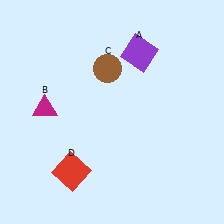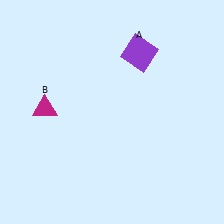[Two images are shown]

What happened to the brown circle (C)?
The brown circle (C) was removed in Image 2. It was in the top-left area of Image 1.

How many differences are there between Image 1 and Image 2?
There are 2 differences between the two images.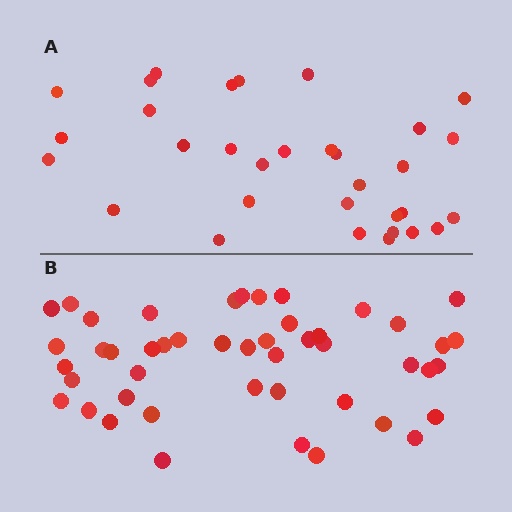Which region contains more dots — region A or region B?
Region B (the bottom region) has more dots.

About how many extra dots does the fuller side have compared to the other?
Region B has approximately 15 more dots than region A.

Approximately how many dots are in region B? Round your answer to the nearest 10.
About 50 dots. (The exact count is 47, which rounds to 50.)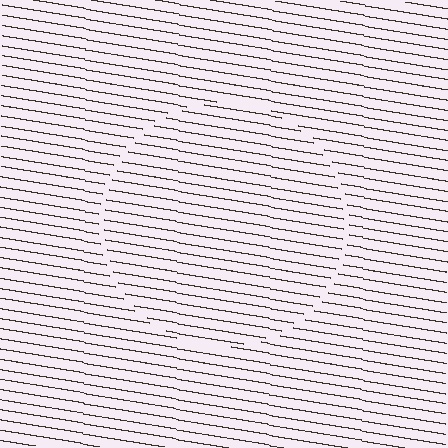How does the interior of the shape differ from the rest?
The interior of the shape contains the same grating, shifted by half a period — the contour is defined by the phase discontinuity where line-ends from the inner and outer gratings abut.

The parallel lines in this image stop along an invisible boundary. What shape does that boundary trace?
An illusory circle. The interior of the shape contains the same grating, shifted by half a period — the contour is defined by the phase discontinuity where line-ends from the inner and outer gratings abut.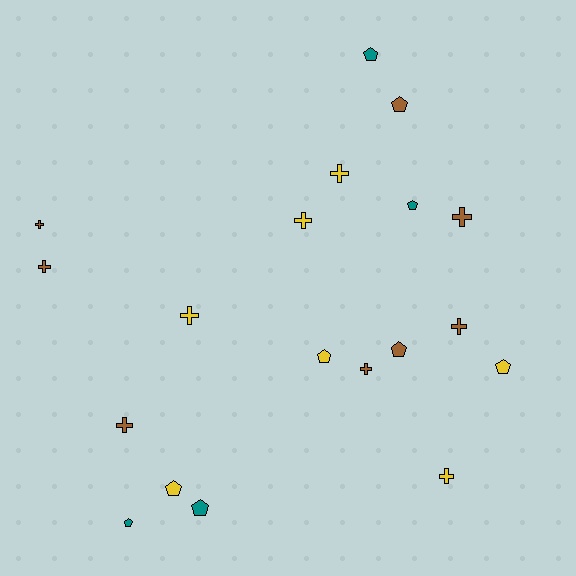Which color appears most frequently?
Brown, with 8 objects.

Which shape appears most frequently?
Cross, with 10 objects.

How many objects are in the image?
There are 19 objects.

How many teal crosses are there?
There are no teal crosses.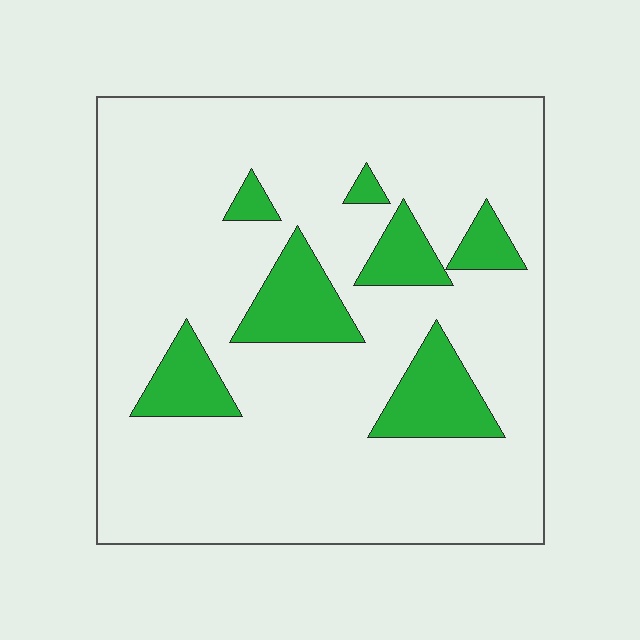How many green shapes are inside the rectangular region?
7.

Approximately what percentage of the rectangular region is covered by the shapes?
Approximately 15%.